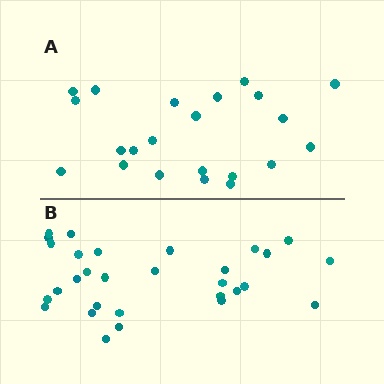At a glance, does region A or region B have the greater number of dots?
Region B (the bottom region) has more dots.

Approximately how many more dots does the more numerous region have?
Region B has roughly 8 or so more dots than region A.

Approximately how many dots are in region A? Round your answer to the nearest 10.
About 20 dots. (The exact count is 22, which rounds to 20.)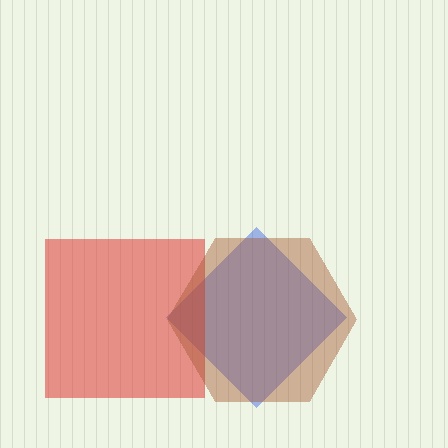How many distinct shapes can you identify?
There are 3 distinct shapes: a blue diamond, a red square, a brown hexagon.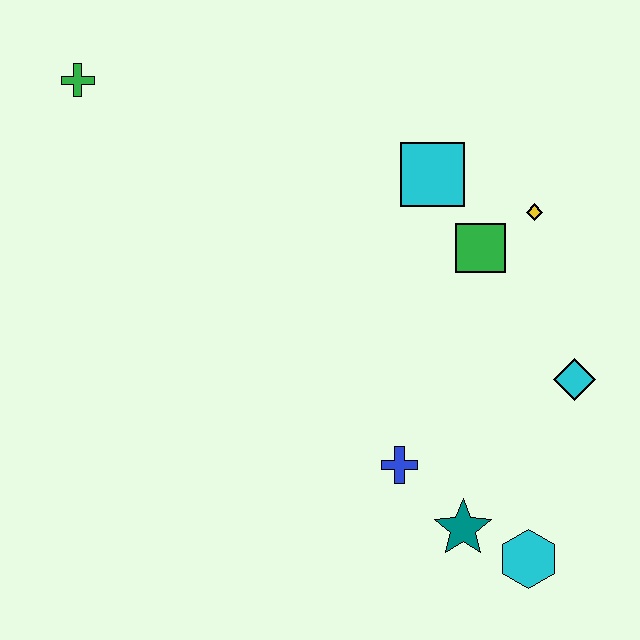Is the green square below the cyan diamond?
No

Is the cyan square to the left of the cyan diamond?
Yes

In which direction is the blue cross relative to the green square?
The blue cross is below the green square.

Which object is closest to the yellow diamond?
The green square is closest to the yellow diamond.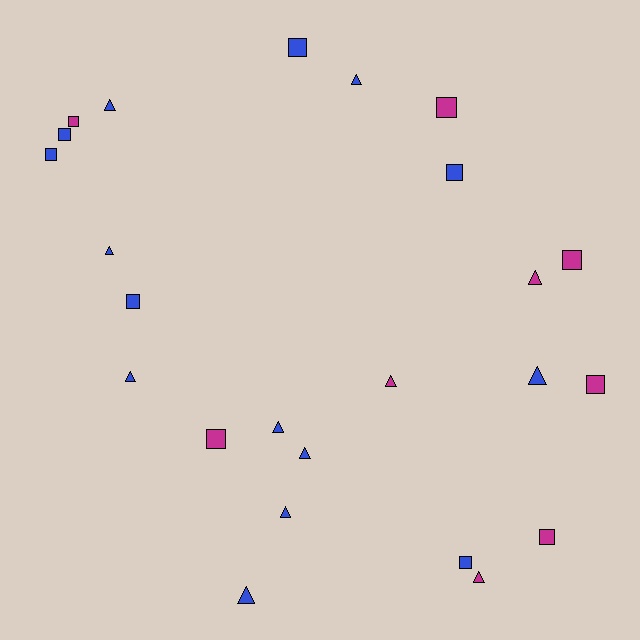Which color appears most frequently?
Blue, with 15 objects.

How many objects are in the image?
There are 24 objects.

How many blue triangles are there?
There are 9 blue triangles.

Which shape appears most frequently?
Triangle, with 12 objects.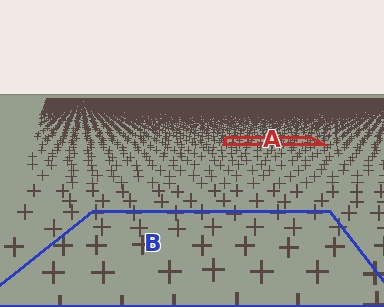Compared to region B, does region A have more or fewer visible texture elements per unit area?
Region A has more texture elements per unit area — they are packed more densely because it is farther away.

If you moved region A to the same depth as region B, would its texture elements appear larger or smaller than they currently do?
They would appear larger. At a closer depth, the same texture elements are projected at a bigger on-screen size.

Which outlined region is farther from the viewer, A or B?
Region A is farther from the viewer — the texture elements inside it appear smaller and more densely packed.